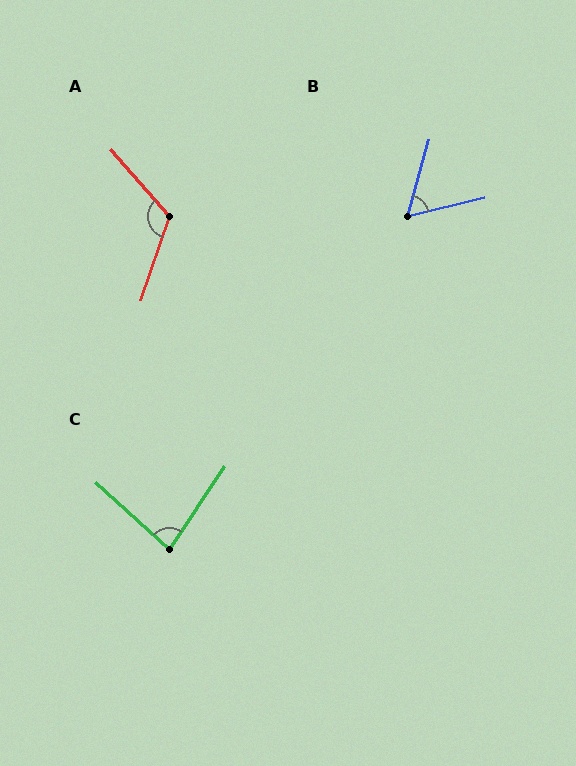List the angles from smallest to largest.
B (61°), C (82°), A (120°).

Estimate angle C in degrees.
Approximately 82 degrees.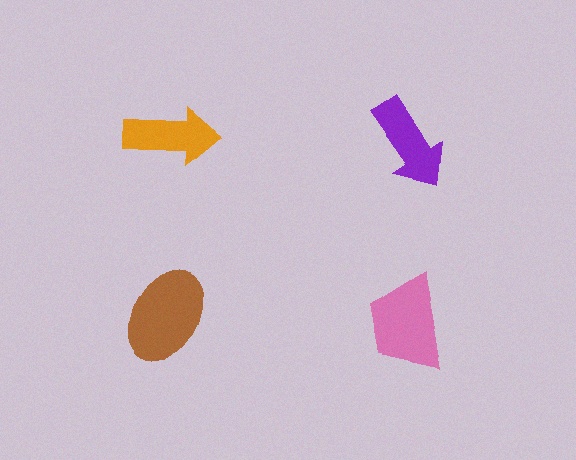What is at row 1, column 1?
An orange arrow.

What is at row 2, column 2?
A pink trapezoid.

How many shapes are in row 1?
2 shapes.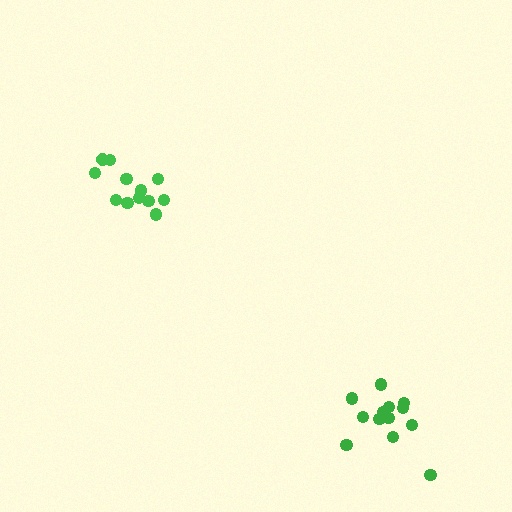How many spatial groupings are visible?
There are 2 spatial groupings.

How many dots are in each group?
Group 1: 12 dots, Group 2: 13 dots (25 total).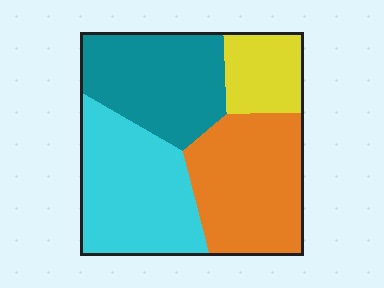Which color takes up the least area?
Yellow, at roughly 15%.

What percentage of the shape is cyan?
Cyan takes up about one third (1/3) of the shape.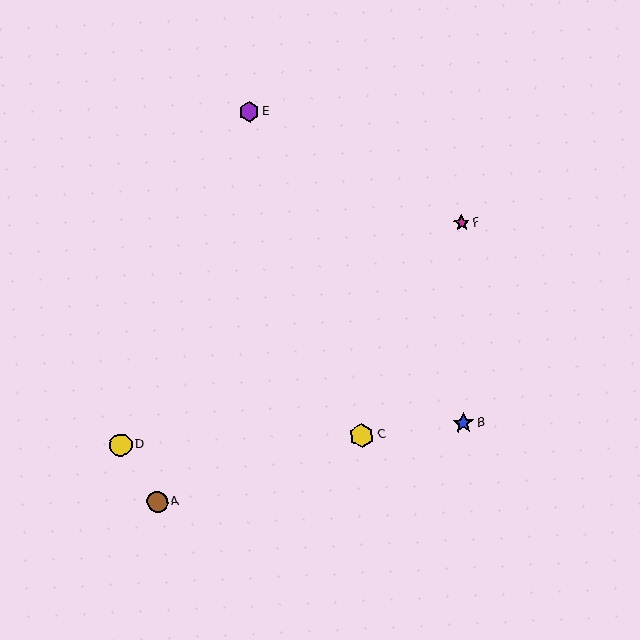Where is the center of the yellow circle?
The center of the yellow circle is at (121, 445).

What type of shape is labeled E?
Shape E is a purple hexagon.